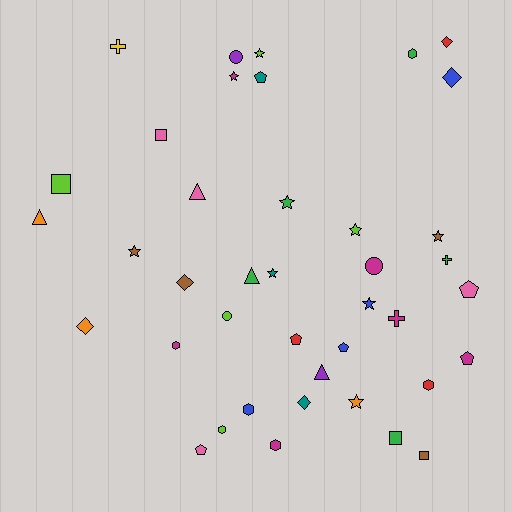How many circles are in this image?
There are 3 circles.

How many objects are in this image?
There are 40 objects.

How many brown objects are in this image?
There are 4 brown objects.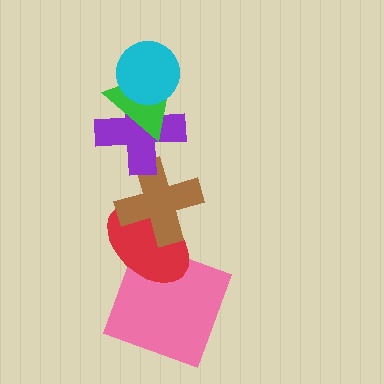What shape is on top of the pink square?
The red ellipse is on top of the pink square.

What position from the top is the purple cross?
The purple cross is 3rd from the top.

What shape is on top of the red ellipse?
The brown cross is on top of the red ellipse.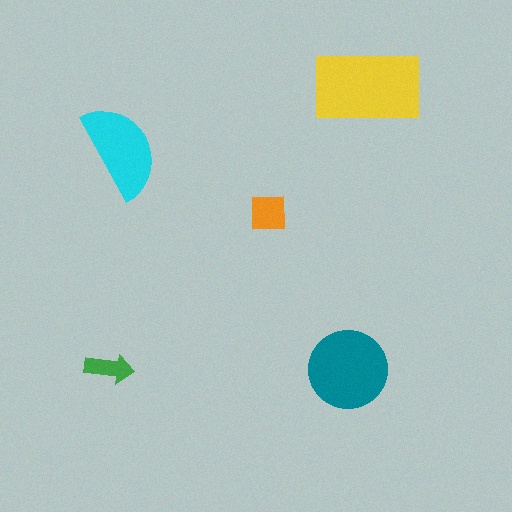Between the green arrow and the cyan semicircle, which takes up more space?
The cyan semicircle.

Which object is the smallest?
The green arrow.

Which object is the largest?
The yellow rectangle.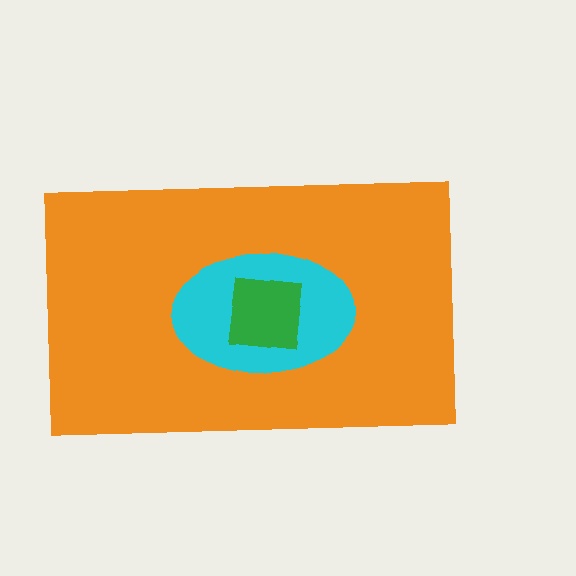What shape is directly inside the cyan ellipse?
The green square.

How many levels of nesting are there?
3.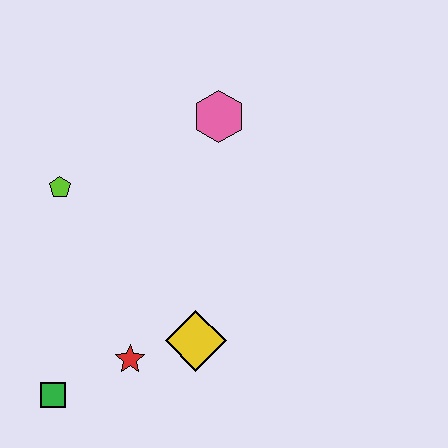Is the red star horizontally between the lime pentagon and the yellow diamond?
Yes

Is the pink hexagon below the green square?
No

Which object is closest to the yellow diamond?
The red star is closest to the yellow diamond.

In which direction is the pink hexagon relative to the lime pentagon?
The pink hexagon is to the right of the lime pentagon.